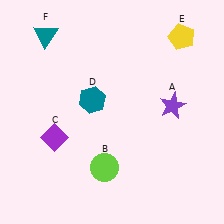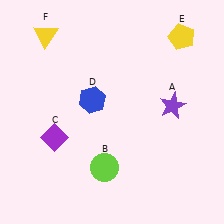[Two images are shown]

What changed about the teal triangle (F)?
In Image 1, F is teal. In Image 2, it changed to yellow.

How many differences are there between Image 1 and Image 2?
There are 2 differences between the two images.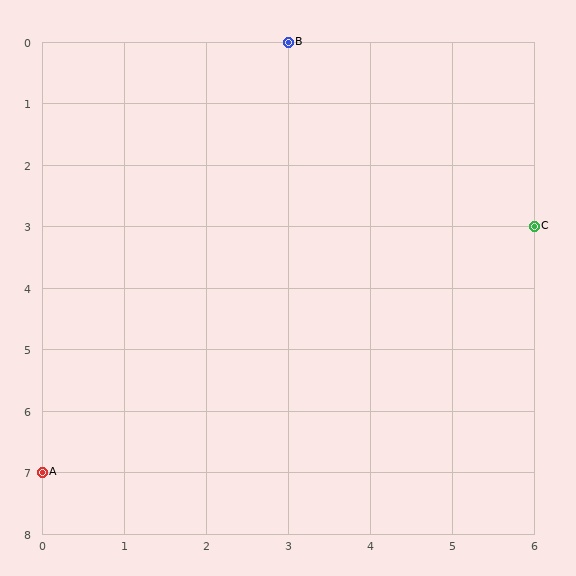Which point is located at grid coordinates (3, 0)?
Point B is at (3, 0).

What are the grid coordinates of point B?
Point B is at grid coordinates (3, 0).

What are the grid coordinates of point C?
Point C is at grid coordinates (6, 3).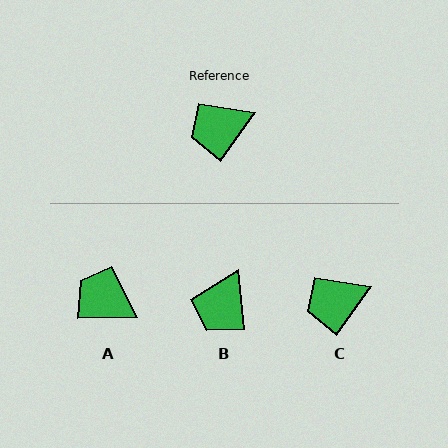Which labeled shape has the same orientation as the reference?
C.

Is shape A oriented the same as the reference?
No, it is off by about 54 degrees.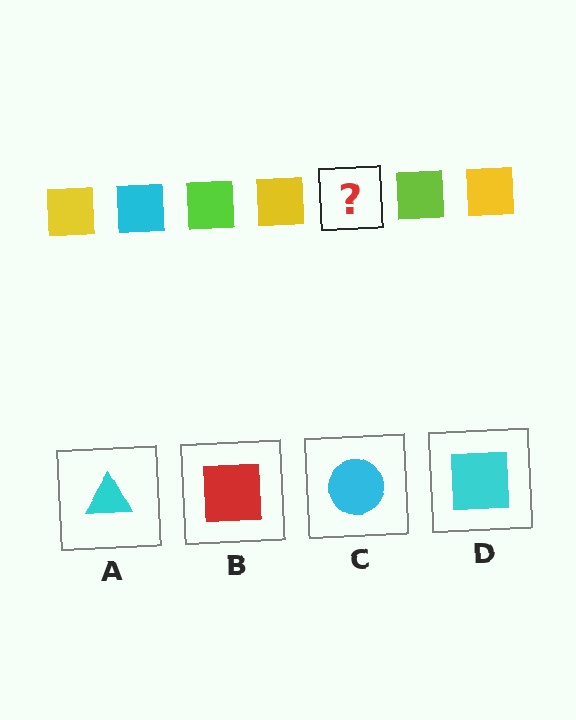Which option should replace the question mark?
Option D.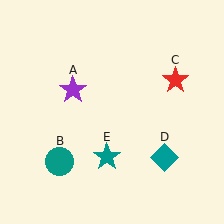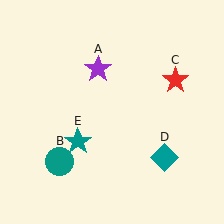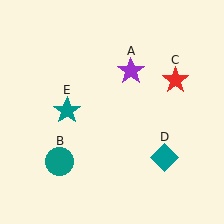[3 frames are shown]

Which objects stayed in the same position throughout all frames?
Teal circle (object B) and red star (object C) and teal diamond (object D) remained stationary.